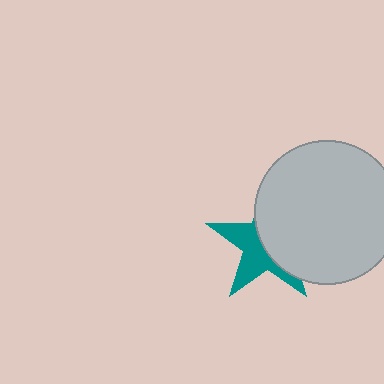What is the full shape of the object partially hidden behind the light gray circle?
The partially hidden object is a teal star.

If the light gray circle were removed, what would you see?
You would see the complete teal star.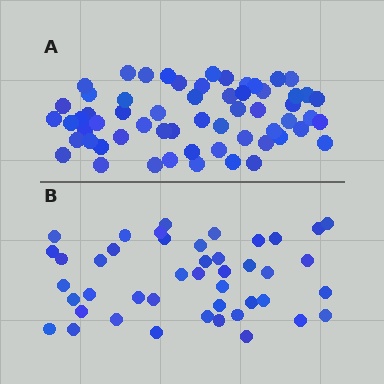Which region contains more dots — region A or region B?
Region A (the top region) has more dots.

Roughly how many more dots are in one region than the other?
Region A has approximately 15 more dots than region B.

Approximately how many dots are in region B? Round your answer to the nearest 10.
About 40 dots. (The exact count is 44, which rounds to 40.)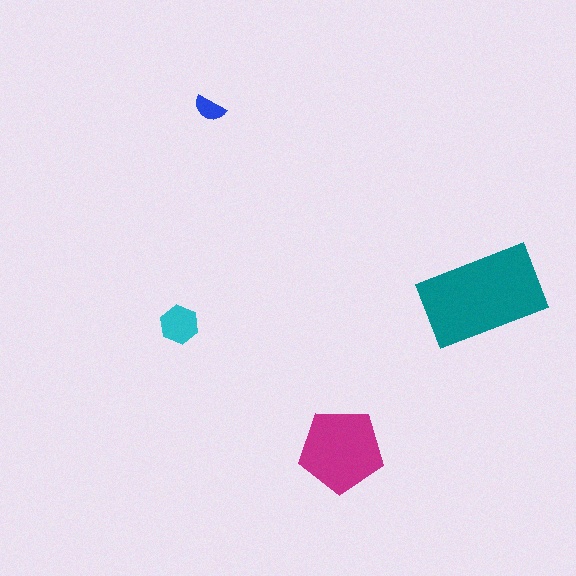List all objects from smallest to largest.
The blue semicircle, the cyan hexagon, the magenta pentagon, the teal rectangle.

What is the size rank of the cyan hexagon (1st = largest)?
3rd.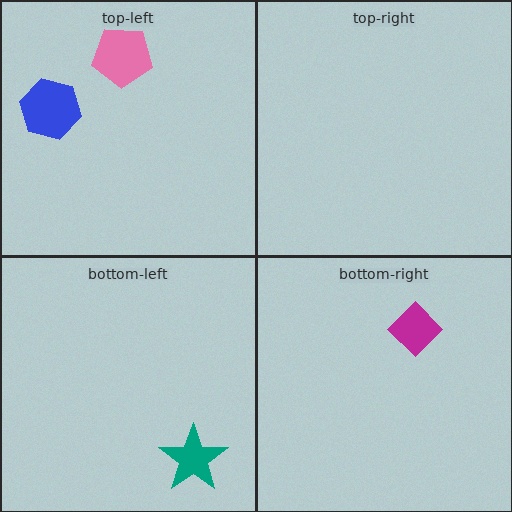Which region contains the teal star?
The bottom-left region.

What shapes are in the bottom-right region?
The magenta diamond.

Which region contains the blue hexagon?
The top-left region.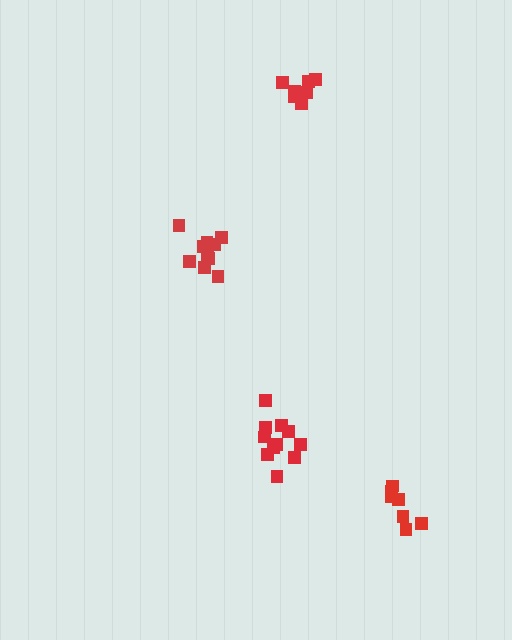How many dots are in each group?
Group 1: 10 dots, Group 2: 7 dots, Group 3: 11 dots, Group 4: 7 dots (35 total).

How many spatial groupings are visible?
There are 4 spatial groupings.